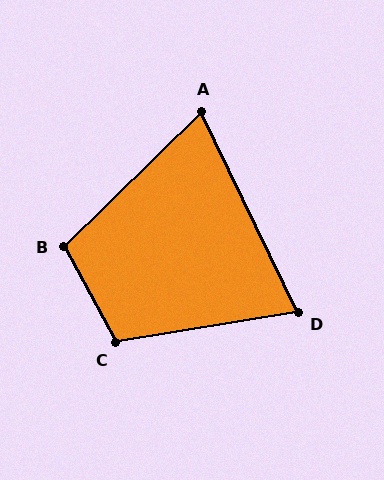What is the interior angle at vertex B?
Approximately 106 degrees (obtuse).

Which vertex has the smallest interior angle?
A, at approximately 71 degrees.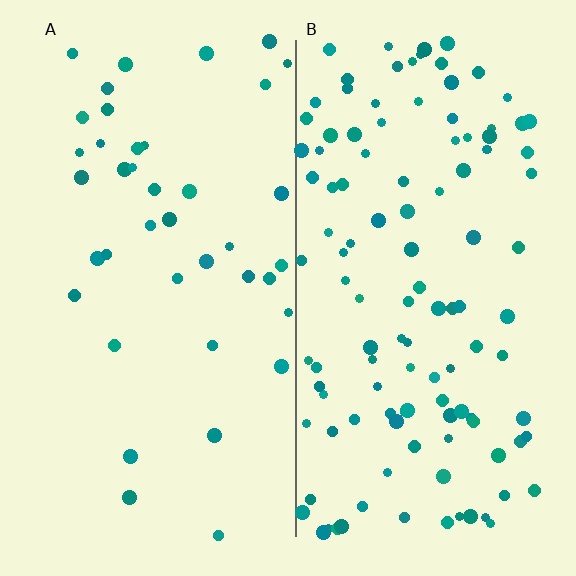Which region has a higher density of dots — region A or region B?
B (the right).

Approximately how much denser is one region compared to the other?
Approximately 3.0× — region B over region A.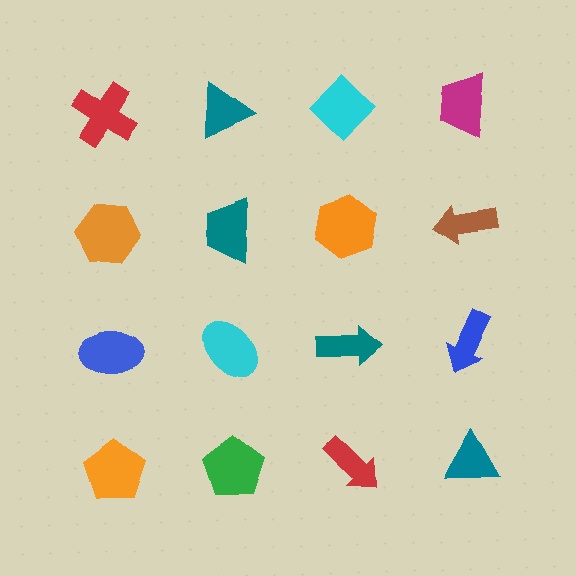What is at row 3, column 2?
A cyan ellipse.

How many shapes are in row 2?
4 shapes.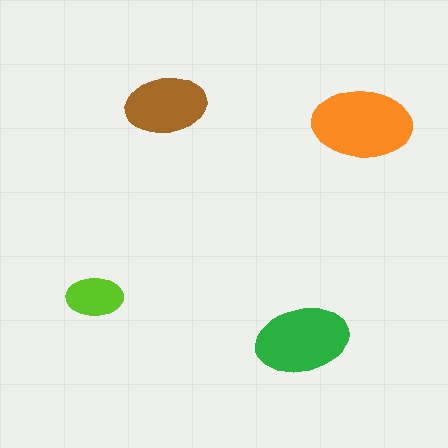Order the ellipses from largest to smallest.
the orange one, the green one, the brown one, the lime one.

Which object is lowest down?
The green ellipse is bottommost.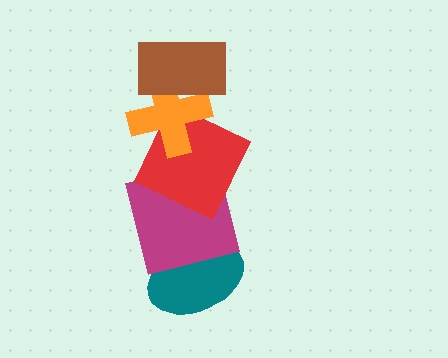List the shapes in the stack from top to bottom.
From top to bottom: the brown rectangle, the orange cross, the red square, the magenta square, the teal ellipse.